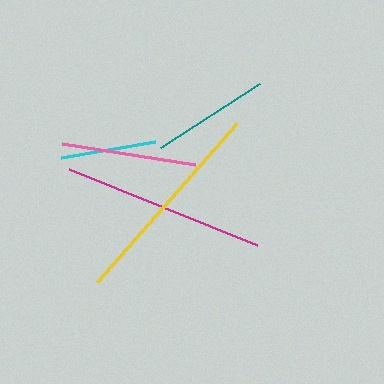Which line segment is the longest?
The yellow line is the longest at approximately 212 pixels.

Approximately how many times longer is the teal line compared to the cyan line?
The teal line is approximately 1.2 times the length of the cyan line.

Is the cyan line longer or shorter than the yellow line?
The yellow line is longer than the cyan line.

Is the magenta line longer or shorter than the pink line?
The magenta line is longer than the pink line.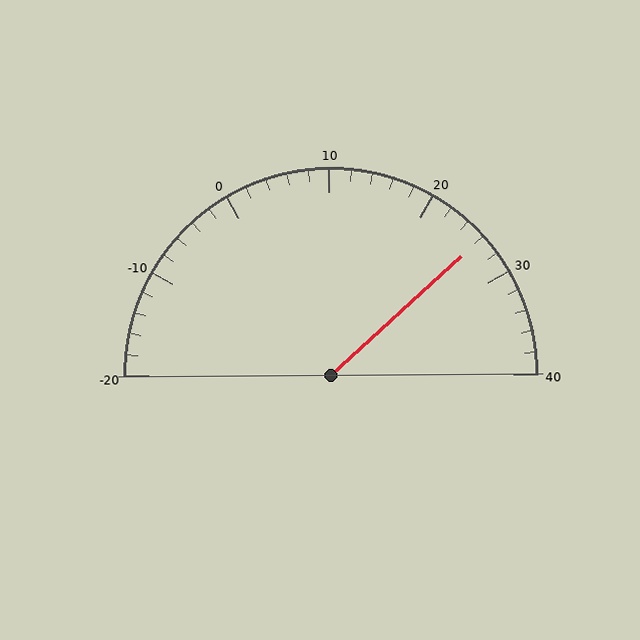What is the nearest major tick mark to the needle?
The nearest major tick mark is 30.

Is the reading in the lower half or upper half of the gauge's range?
The reading is in the upper half of the range (-20 to 40).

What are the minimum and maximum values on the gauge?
The gauge ranges from -20 to 40.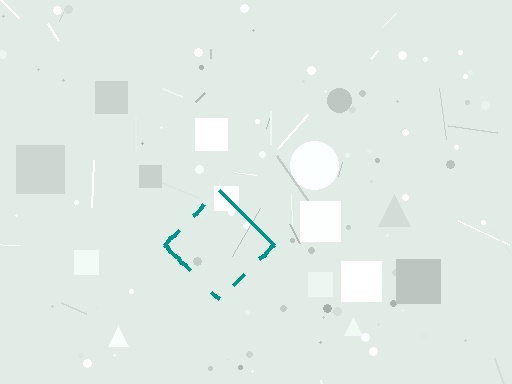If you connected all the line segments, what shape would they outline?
They would outline a diamond.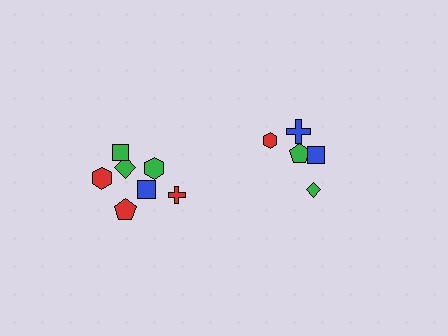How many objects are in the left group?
There are 7 objects.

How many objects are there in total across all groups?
There are 12 objects.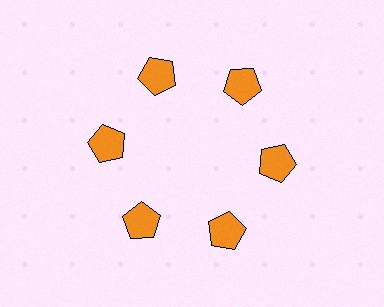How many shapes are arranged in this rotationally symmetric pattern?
There are 6 shapes, arranged in 6 groups of 1.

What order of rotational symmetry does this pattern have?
This pattern has 6-fold rotational symmetry.